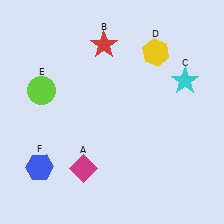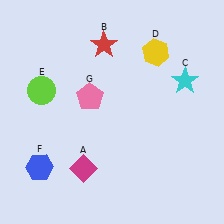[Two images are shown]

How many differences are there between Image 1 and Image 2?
There is 1 difference between the two images.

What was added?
A pink pentagon (G) was added in Image 2.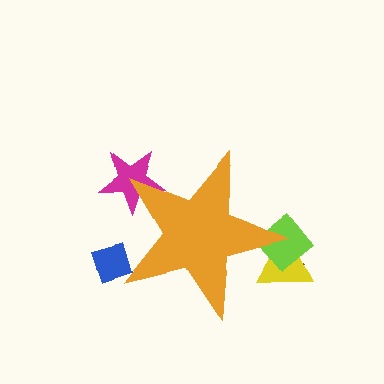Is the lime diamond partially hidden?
Yes, the lime diamond is partially hidden behind the orange star.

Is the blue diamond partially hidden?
Yes, the blue diamond is partially hidden behind the orange star.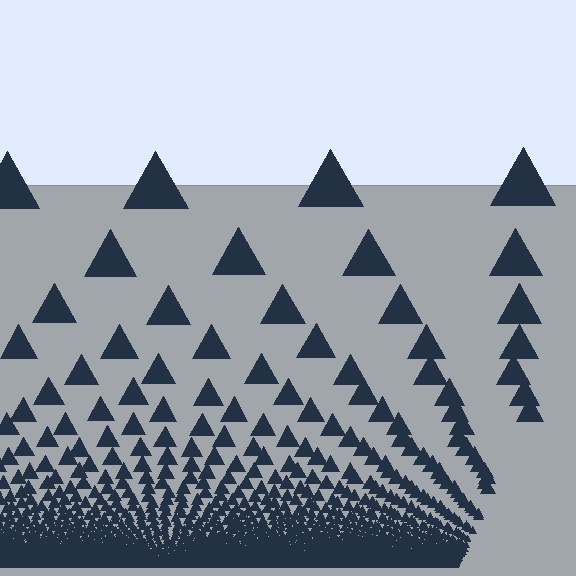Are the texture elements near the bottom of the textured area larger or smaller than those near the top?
Smaller. The gradient is inverted — elements near the bottom are smaller and denser.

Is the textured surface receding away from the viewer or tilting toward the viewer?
The surface appears to tilt toward the viewer. Texture elements get larger and sparser toward the top.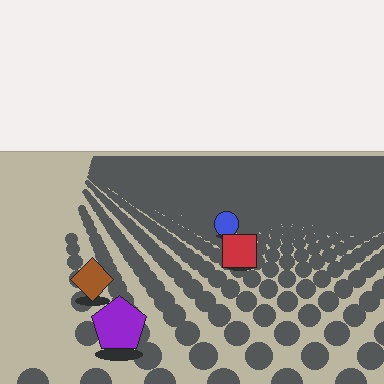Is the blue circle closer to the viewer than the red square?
No. The red square is closer — you can tell from the texture gradient: the ground texture is coarser near it.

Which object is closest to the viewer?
The purple pentagon is closest. The texture marks near it are larger and more spread out.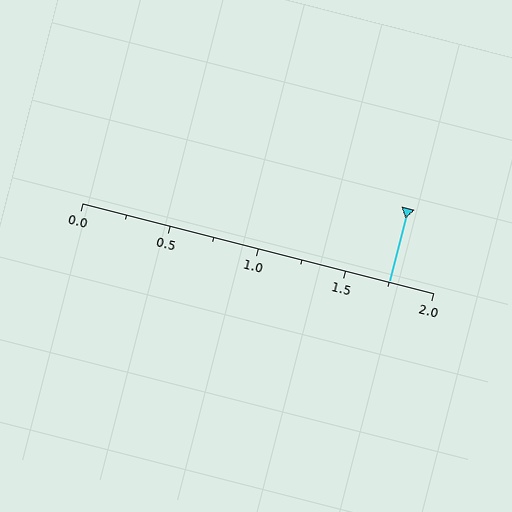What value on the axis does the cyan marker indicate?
The marker indicates approximately 1.75.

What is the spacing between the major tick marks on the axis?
The major ticks are spaced 0.5 apart.